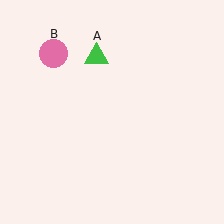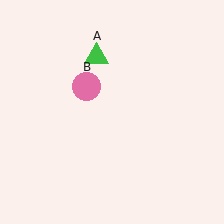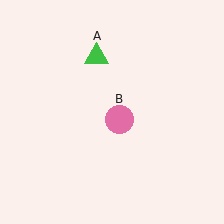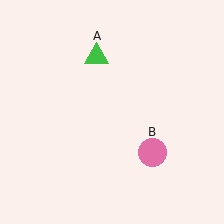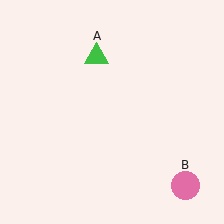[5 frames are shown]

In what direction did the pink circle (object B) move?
The pink circle (object B) moved down and to the right.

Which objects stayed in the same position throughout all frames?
Green triangle (object A) remained stationary.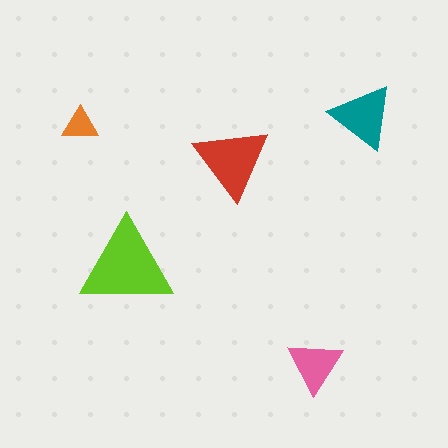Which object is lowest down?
The pink triangle is bottommost.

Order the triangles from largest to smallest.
the lime one, the red one, the teal one, the pink one, the orange one.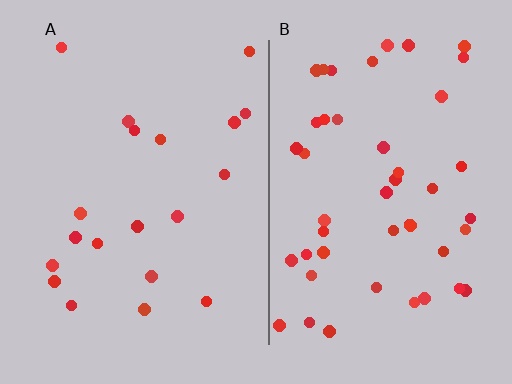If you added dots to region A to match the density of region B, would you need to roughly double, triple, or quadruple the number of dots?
Approximately double.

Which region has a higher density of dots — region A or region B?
B (the right).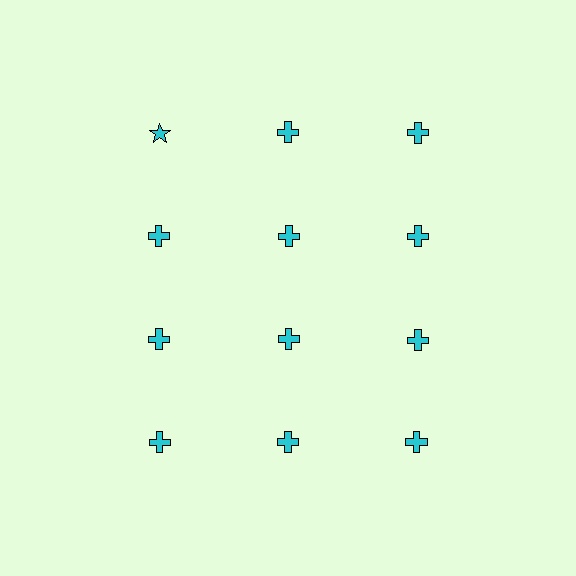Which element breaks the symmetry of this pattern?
The cyan star in the top row, leftmost column breaks the symmetry. All other shapes are cyan crosses.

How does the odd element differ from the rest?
It has a different shape: star instead of cross.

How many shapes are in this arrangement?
There are 12 shapes arranged in a grid pattern.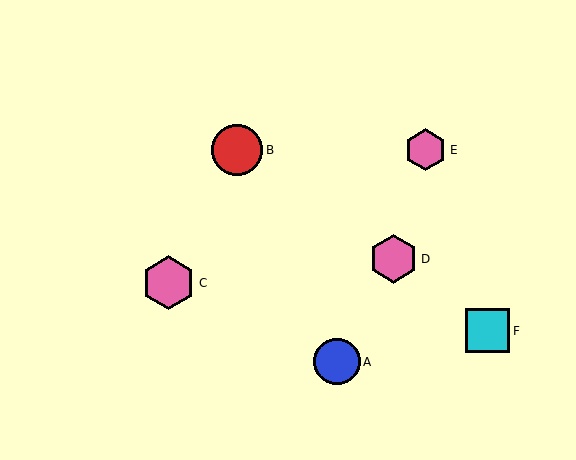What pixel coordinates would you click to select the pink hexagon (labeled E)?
Click at (426, 150) to select the pink hexagon E.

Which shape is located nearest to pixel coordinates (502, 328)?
The cyan square (labeled F) at (488, 331) is nearest to that location.